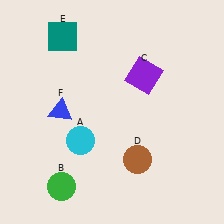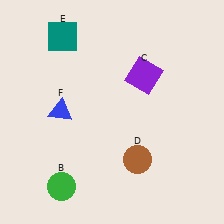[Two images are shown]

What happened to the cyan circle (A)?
The cyan circle (A) was removed in Image 2. It was in the bottom-left area of Image 1.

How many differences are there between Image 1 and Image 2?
There is 1 difference between the two images.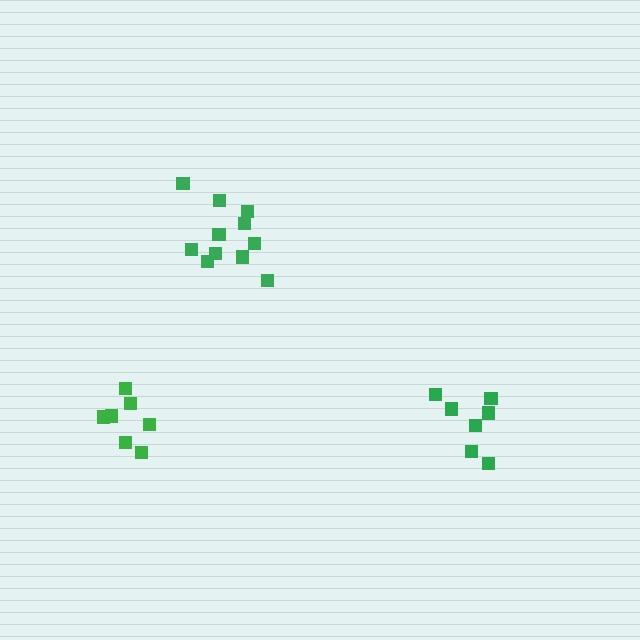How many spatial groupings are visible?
There are 3 spatial groupings.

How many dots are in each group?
Group 1: 7 dots, Group 2: 11 dots, Group 3: 7 dots (25 total).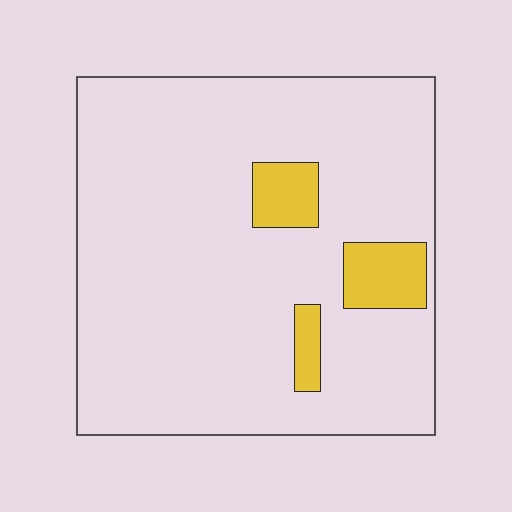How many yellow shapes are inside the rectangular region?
3.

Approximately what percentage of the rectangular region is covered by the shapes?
Approximately 10%.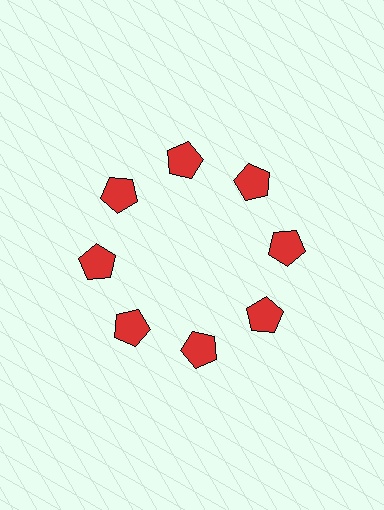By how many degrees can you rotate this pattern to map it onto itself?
The pattern maps onto itself every 45 degrees of rotation.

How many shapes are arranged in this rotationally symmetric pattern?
There are 8 shapes, arranged in 8 groups of 1.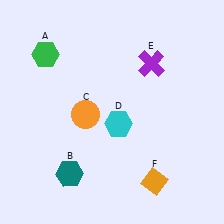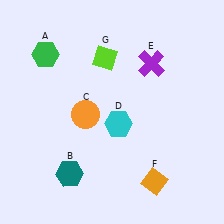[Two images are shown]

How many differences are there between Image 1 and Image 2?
There is 1 difference between the two images.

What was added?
A lime diamond (G) was added in Image 2.